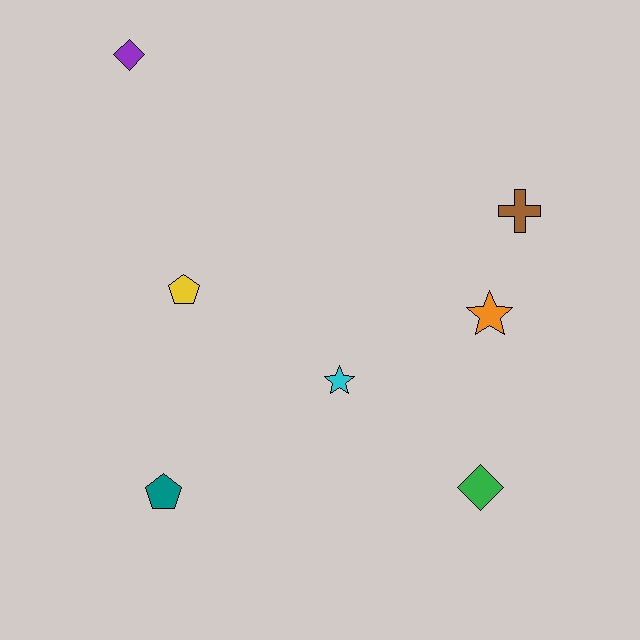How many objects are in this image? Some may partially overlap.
There are 7 objects.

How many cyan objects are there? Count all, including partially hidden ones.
There is 1 cyan object.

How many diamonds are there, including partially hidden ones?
There are 2 diamonds.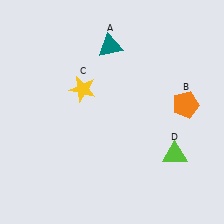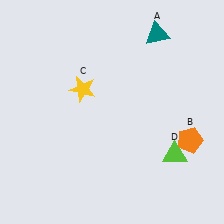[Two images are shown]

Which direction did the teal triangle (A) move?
The teal triangle (A) moved right.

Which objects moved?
The objects that moved are: the teal triangle (A), the orange pentagon (B).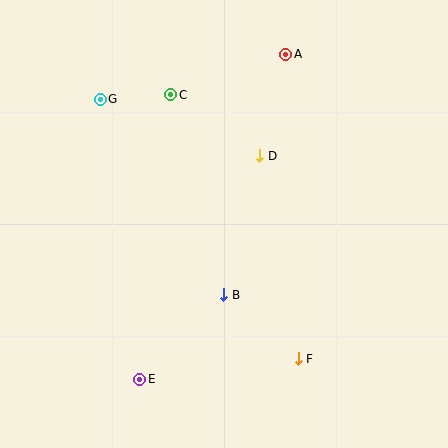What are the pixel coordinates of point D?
Point D is at (260, 156).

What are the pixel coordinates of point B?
Point B is at (224, 295).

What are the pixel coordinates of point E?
Point E is at (140, 379).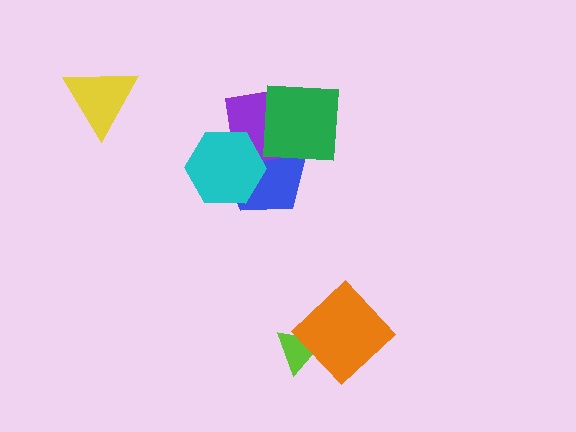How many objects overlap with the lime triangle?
1 object overlaps with the lime triangle.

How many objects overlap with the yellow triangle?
0 objects overlap with the yellow triangle.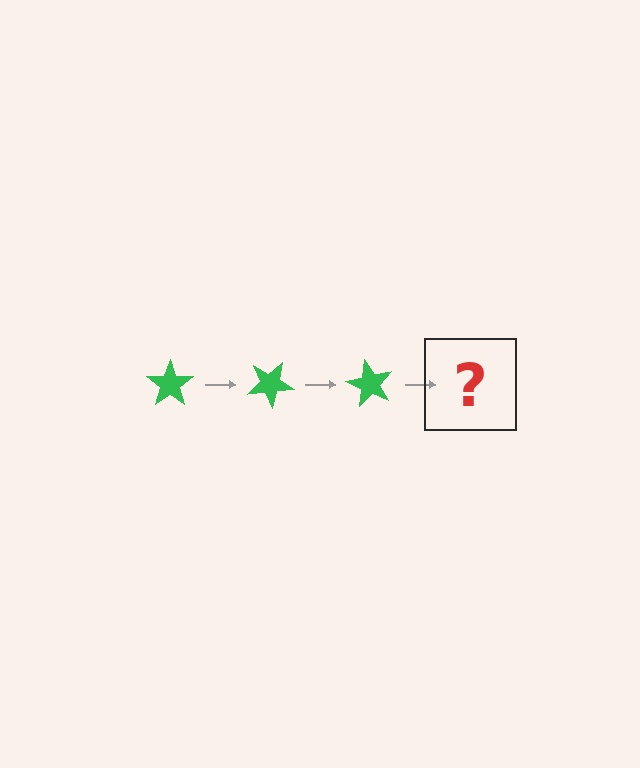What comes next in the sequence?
The next element should be a green star rotated 90 degrees.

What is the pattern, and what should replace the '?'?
The pattern is that the star rotates 30 degrees each step. The '?' should be a green star rotated 90 degrees.